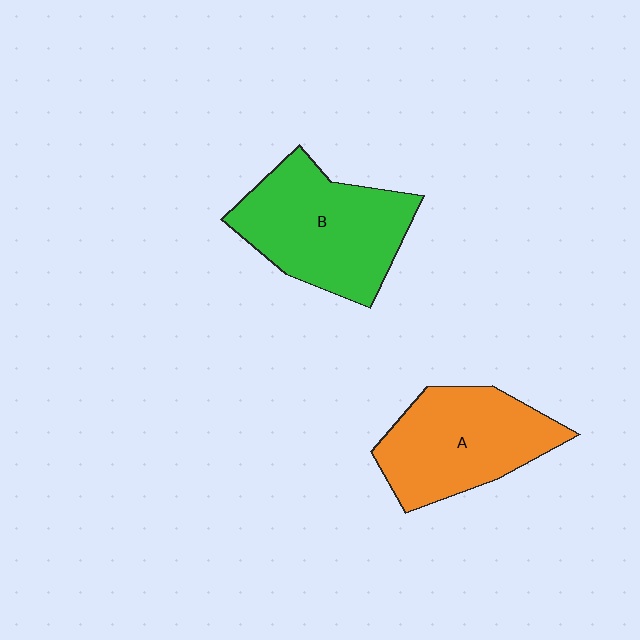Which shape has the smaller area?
Shape A (orange).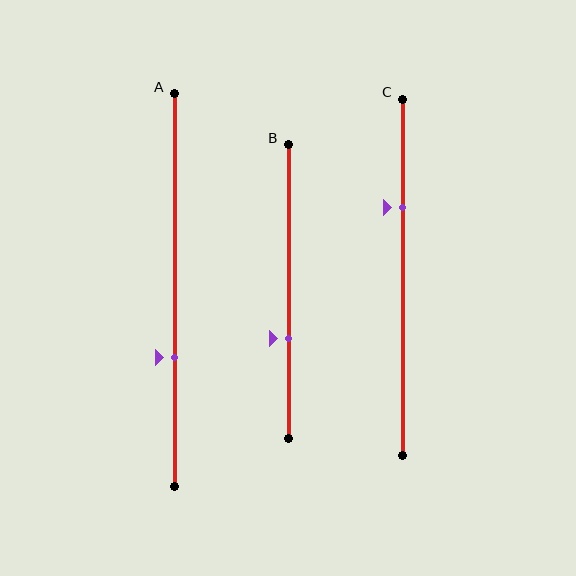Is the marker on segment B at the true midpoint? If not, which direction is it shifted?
No, the marker on segment B is shifted downward by about 16% of the segment length.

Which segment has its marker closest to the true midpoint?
Segment B has its marker closest to the true midpoint.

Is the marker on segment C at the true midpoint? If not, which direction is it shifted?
No, the marker on segment C is shifted upward by about 20% of the segment length.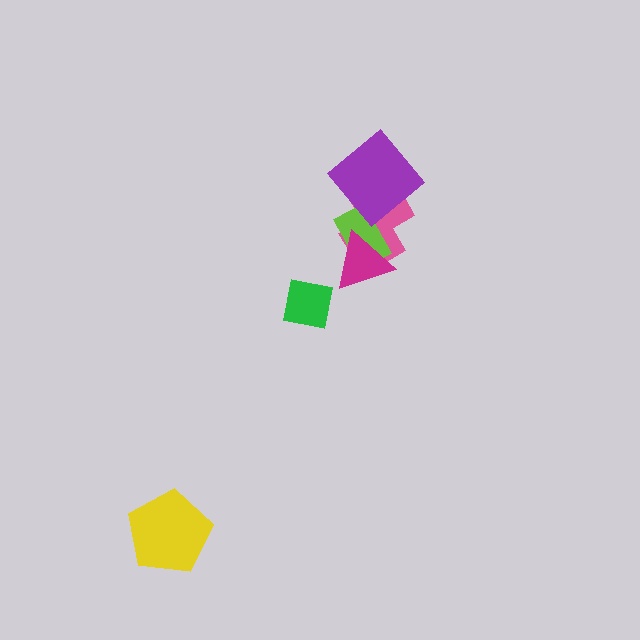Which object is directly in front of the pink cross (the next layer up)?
The lime rectangle is directly in front of the pink cross.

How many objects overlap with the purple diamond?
2 objects overlap with the purple diamond.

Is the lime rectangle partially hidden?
Yes, it is partially covered by another shape.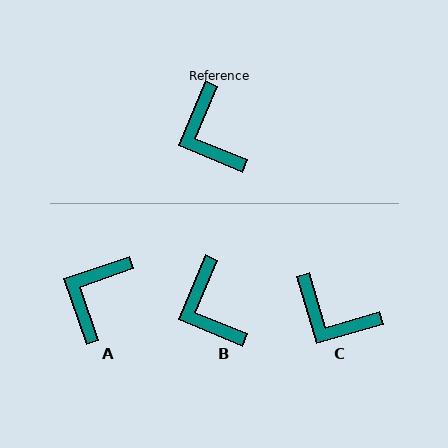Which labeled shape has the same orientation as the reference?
B.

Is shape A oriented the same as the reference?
No, it is off by about 48 degrees.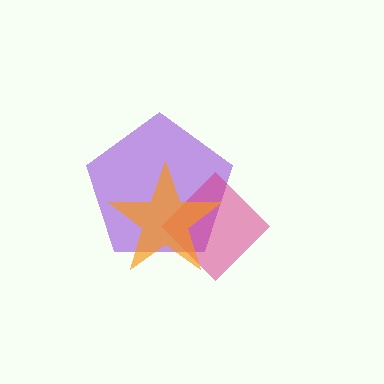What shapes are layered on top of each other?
The layered shapes are: a purple pentagon, a magenta diamond, an orange star.